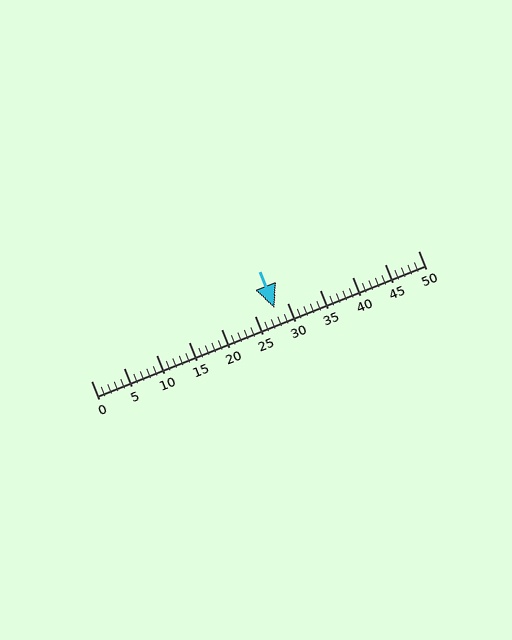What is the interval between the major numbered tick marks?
The major tick marks are spaced 5 units apart.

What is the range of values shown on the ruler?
The ruler shows values from 0 to 50.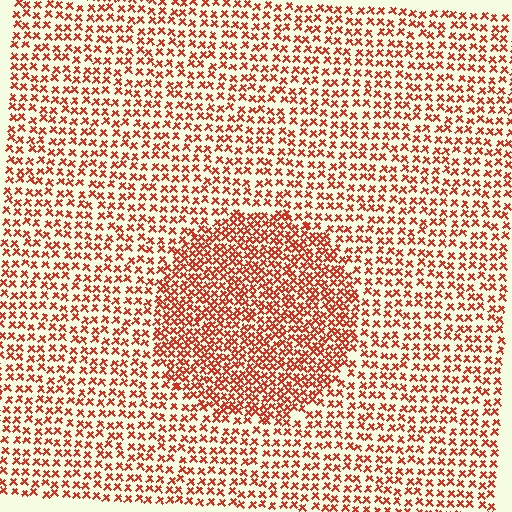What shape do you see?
I see a circle.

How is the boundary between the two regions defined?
The boundary is defined by a change in element density (approximately 1.7x ratio). All elements are the same color, size, and shape.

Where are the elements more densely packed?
The elements are more densely packed inside the circle boundary.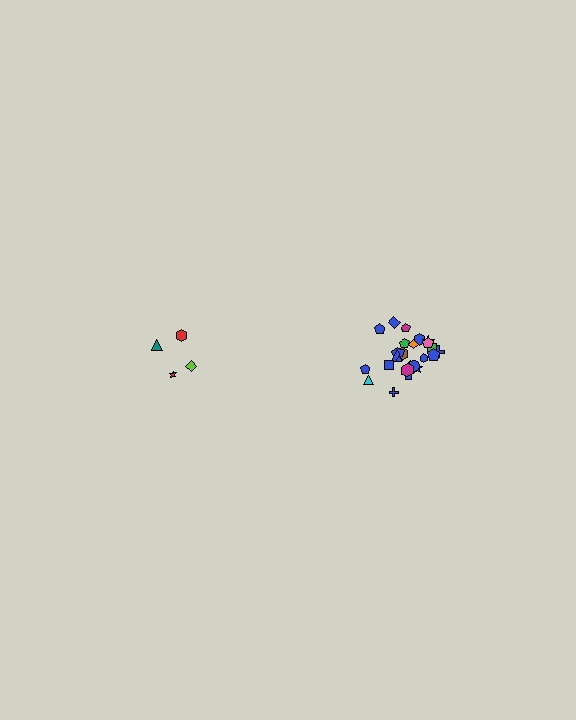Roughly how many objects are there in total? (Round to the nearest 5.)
Roughly 30 objects in total.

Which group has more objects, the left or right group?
The right group.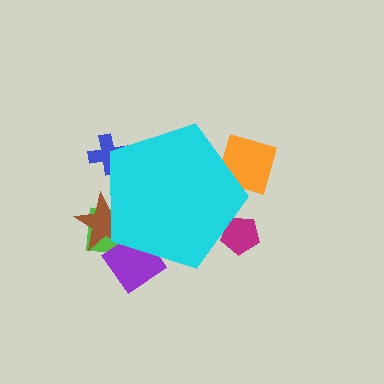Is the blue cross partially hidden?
Yes, the blue cross is partially hidden behind the cyan pentagon.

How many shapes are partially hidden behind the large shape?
6 shapes are partially hidden.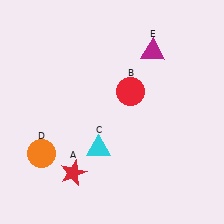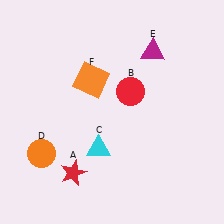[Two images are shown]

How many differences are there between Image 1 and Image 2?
There is 1 difference between the two images.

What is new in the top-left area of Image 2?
An orange square (F) was added in the top-left area of Image 2.